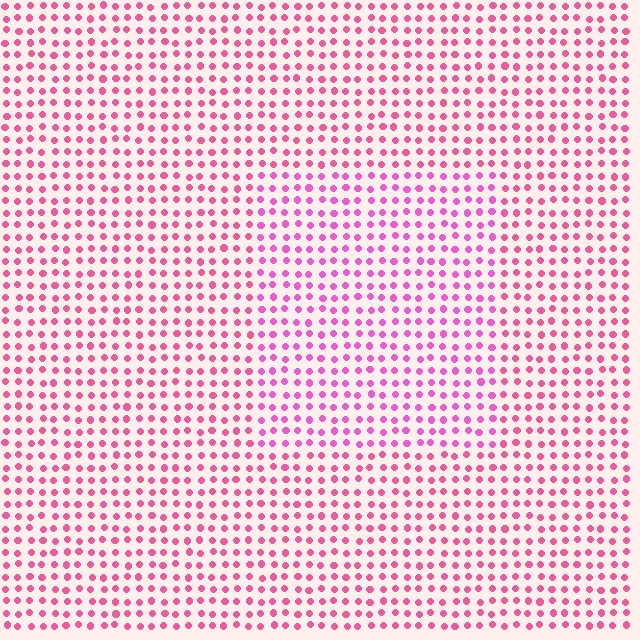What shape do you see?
I see a rectangle.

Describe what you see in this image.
The image is filled with small pink elements in a uniform arrangement. A rectangle-shaped region is visible where the elements are tinted to a slightly different hue, forming a subtle color boundary.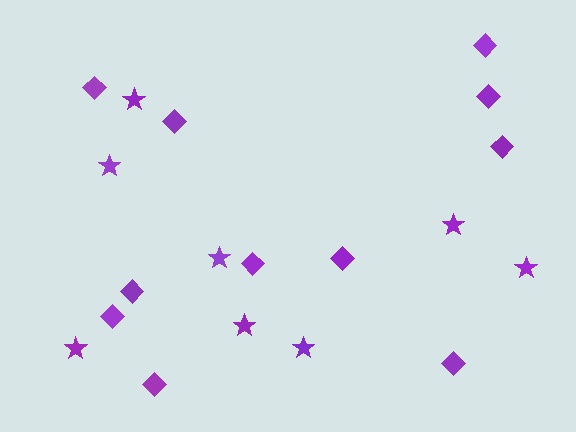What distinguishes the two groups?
There are 2 groups: one group of stars (8) and one group of diamonds (11).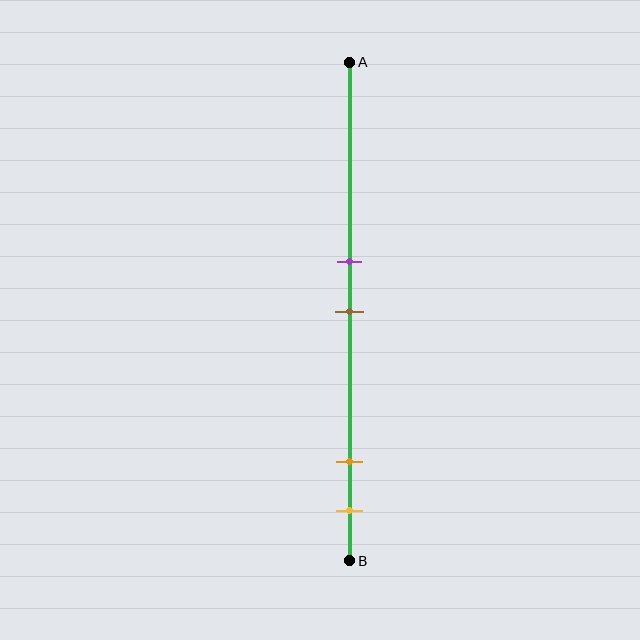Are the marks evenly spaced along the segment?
No, the marks are not evenly spaced.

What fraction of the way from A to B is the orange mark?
The orange mark is approximately 80% (0.8) of the way from A to B.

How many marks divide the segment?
There are 4 marks dividing the segment.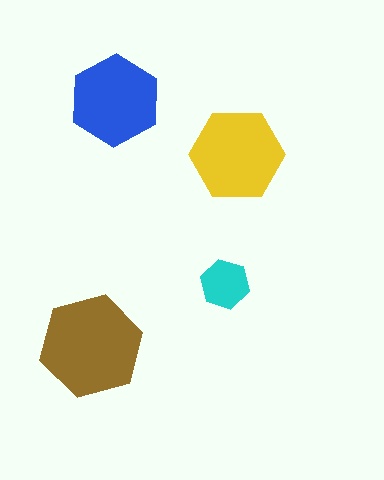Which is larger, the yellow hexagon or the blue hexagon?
The yellow one.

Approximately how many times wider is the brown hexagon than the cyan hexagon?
About 2 times wider.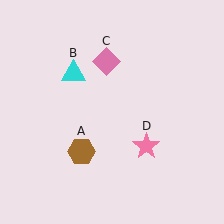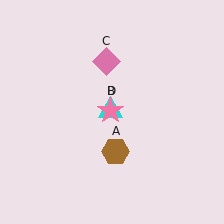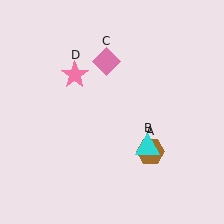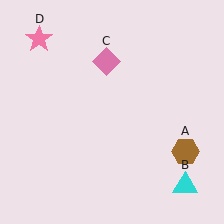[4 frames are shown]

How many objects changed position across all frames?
3 objects changed position: brown hexagon (object A), cyan triangle (object B), pink star (object D).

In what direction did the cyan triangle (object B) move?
The cyan triangle (object B) moved down and to the right.